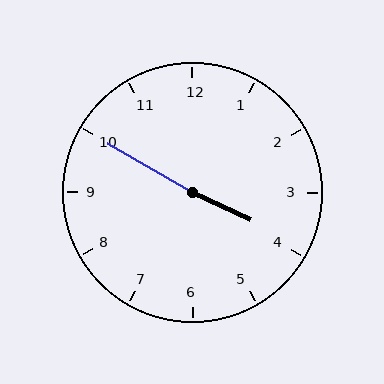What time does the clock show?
3:50.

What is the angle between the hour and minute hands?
Approximately 175 degrees.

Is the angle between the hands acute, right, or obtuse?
It is obtuse.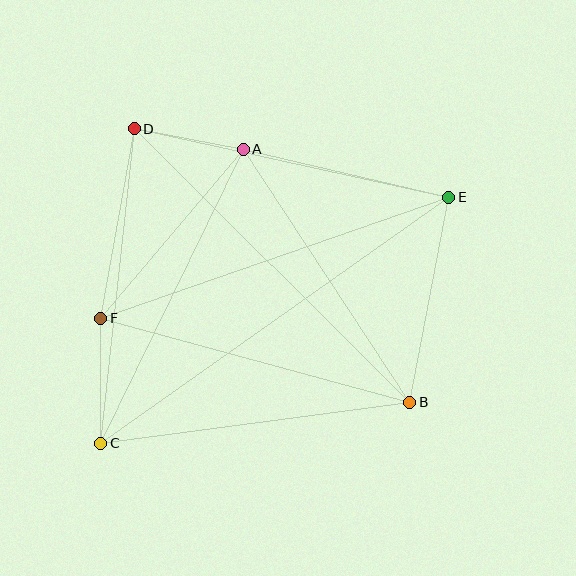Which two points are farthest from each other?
Points C and E are farthest from each other.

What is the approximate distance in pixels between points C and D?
The distance between C and D is approximately 316 pixels.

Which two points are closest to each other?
Points A and D are closest to each other.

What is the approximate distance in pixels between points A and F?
The distance between A and F is approximately 221 pixels.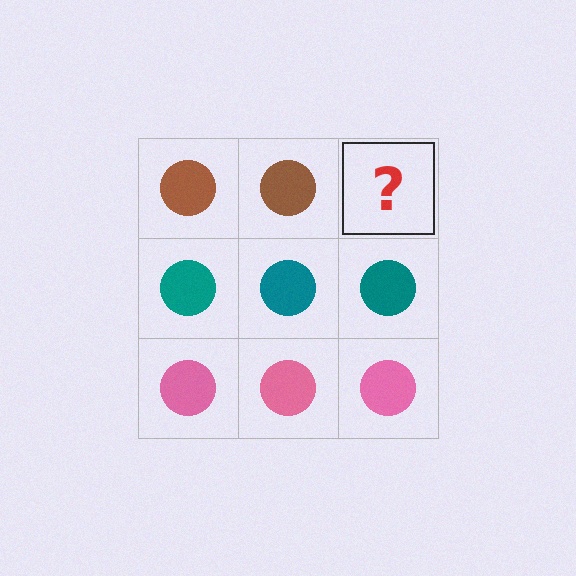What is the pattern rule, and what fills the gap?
The rule is that each row has a consistent color. The gap should be filled with a brown circle.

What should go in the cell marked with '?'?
The missing cell should contain a brown circle.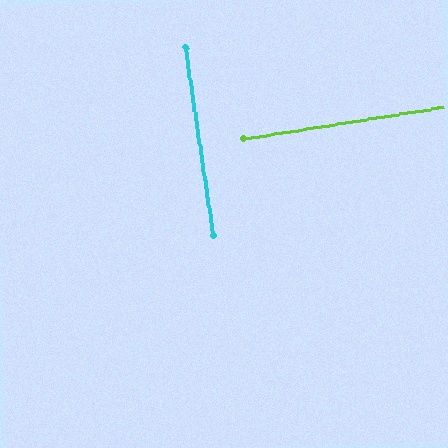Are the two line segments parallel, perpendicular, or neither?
Perpendicular — they meet at approximately 89°.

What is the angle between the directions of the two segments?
Approximately 89 degrees.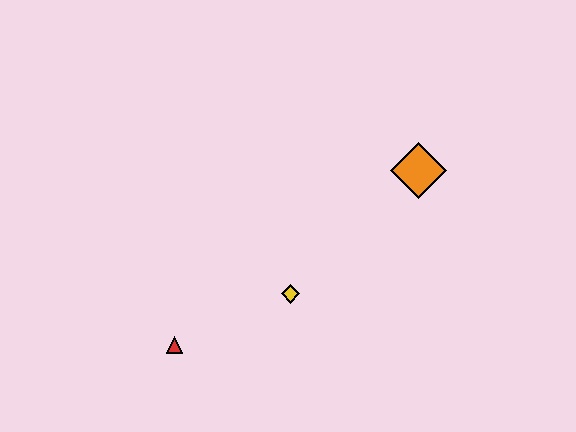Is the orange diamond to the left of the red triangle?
No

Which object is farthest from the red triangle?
The orange diamond is farthest from the red triangle.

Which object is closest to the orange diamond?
The yellow diamond is closest to the orange diamond.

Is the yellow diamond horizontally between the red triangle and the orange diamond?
Yes